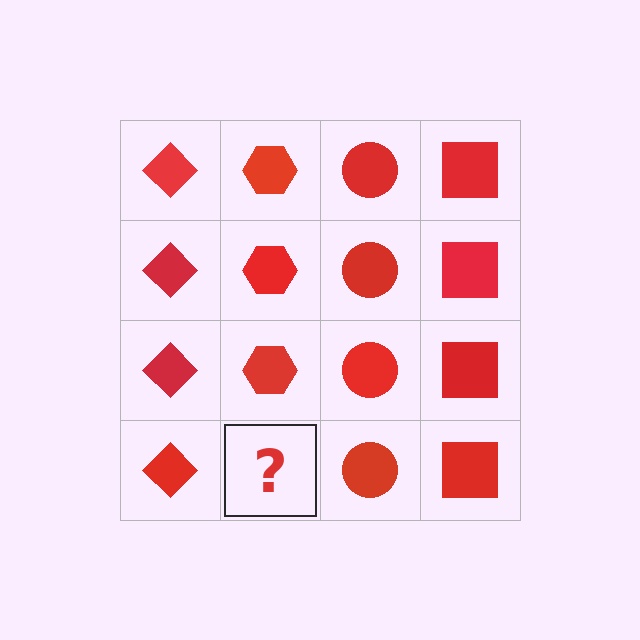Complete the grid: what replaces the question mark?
The question mark should be replaced with a red hexagon.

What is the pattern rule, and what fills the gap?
The rule is that each column has a consistent shape. The gap should be filled with a red hexagon.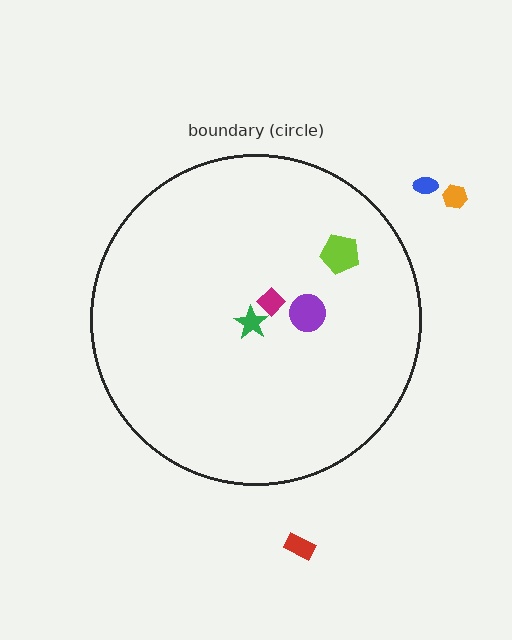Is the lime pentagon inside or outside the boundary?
Inside.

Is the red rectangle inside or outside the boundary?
Outside.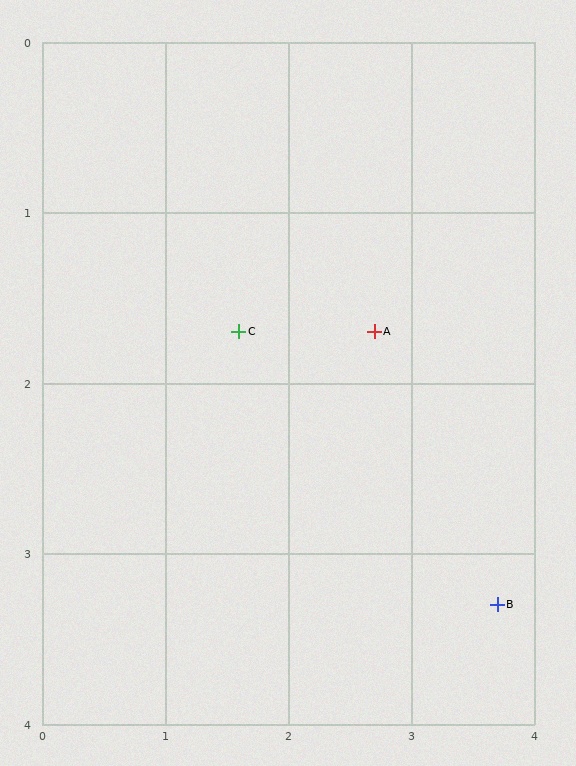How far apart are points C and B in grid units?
Points C and B are about 2.6 grid units apart.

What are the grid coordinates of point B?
Point B is at approximately (3.7, 3.3).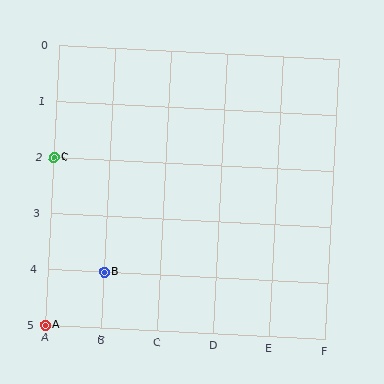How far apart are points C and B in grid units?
Points C and B are 1 column and 2 rows apart (about 2.2 grid units diagonally).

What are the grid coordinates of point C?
Point C is at grid coordinates (A, 2).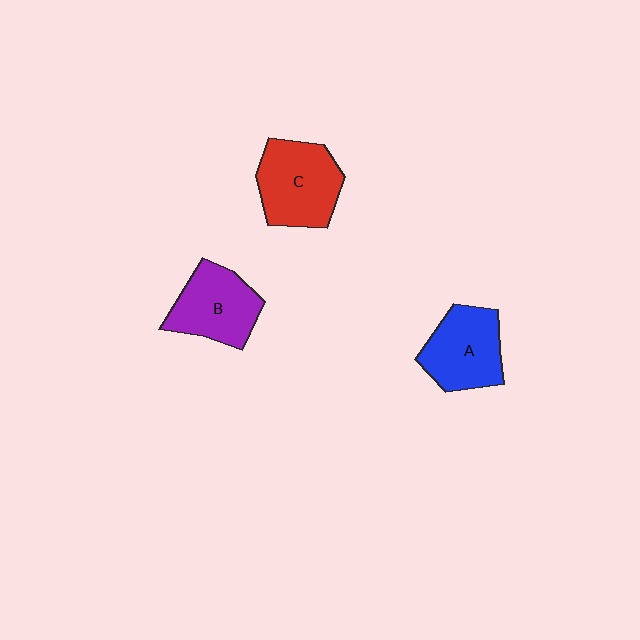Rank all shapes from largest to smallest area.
From largest to smallest: C (red), A (blue), B (purple).